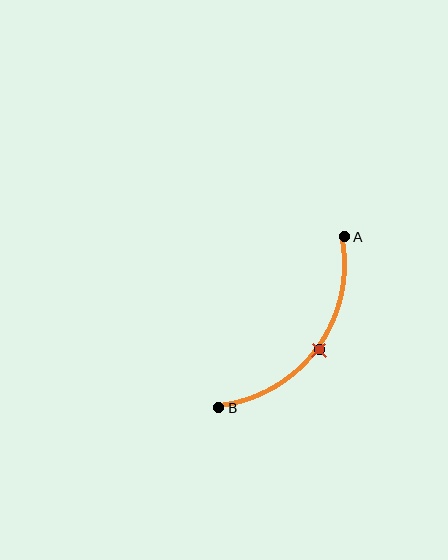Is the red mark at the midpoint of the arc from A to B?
Yes. The red mark lies on the arc at equal arc-length from both A and B — it is the arc midpoint.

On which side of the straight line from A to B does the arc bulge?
The arc bulges below and to the right of the straight line connecting A and B.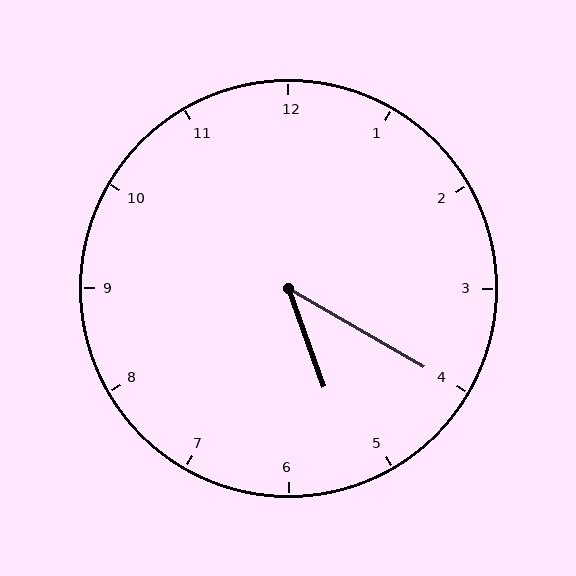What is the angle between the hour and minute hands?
Approximately 40 degrees.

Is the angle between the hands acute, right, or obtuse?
It is acute.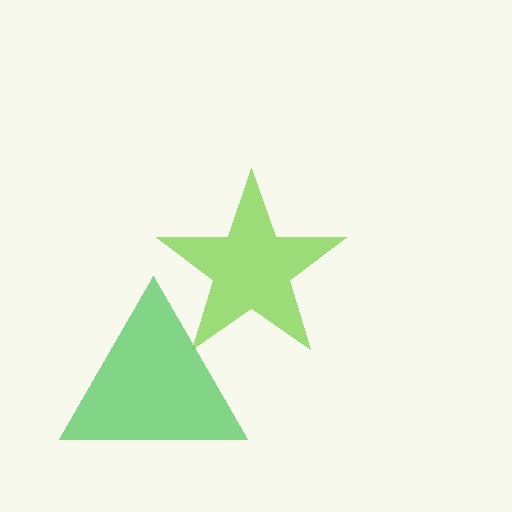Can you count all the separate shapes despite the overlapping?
Yes, there are 2 separate shapes.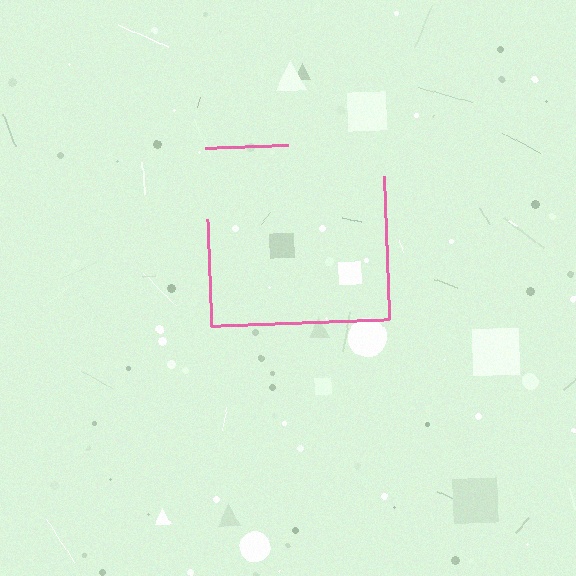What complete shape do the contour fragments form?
The contour fragments form a square.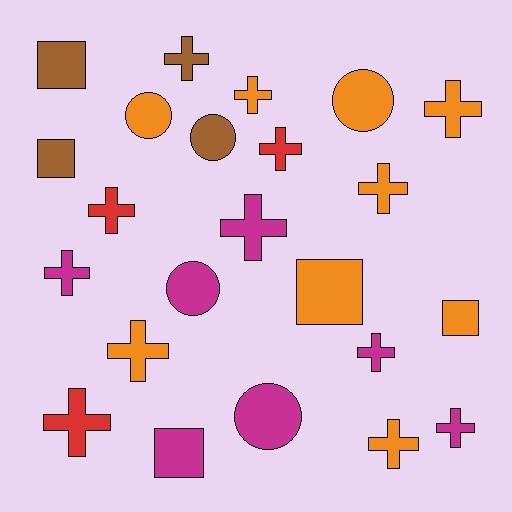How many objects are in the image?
There are 23 objects.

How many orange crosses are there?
There are 5 orange crosses.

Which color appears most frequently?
Orange, with 9 objects.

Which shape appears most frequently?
Cross, with 13 objects.